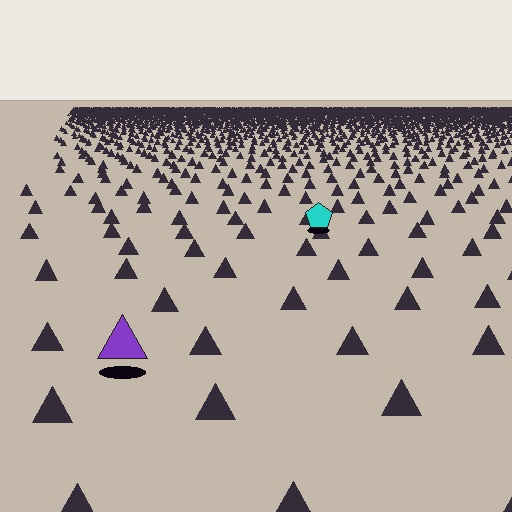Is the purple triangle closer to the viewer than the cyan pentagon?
Yes. The purple triangle is closer — you can tell from the texture gradient: the ground texture is coarser near it.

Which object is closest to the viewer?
The purple triangle is closest. The texture marks near it are larger and more spread out.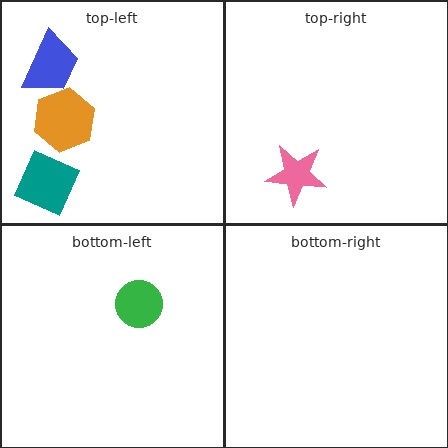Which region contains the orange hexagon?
The top-left region.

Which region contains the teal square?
The top-left region.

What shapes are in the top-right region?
The pink star.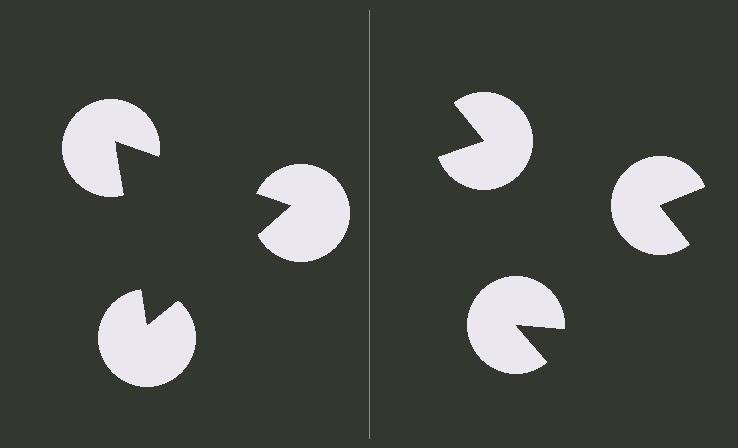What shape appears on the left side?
An illusory triangle.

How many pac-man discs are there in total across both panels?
6 — 3 on each side.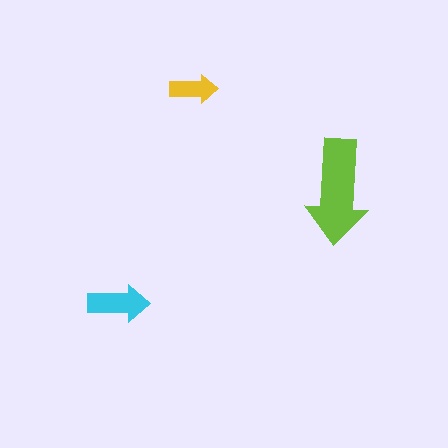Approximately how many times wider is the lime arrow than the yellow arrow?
About 2 times wider.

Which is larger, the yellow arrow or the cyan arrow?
The cyan one.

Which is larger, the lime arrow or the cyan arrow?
The lime one.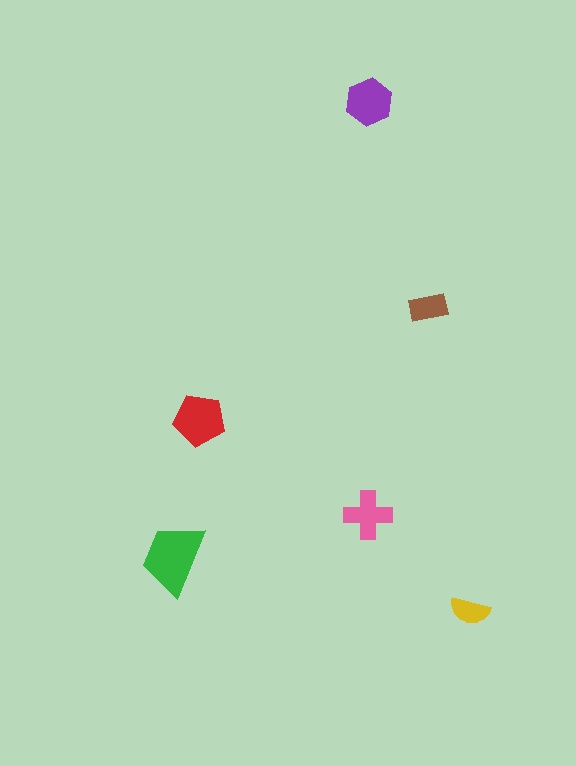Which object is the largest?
The green trapezoid.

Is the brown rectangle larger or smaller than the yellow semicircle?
Larger.